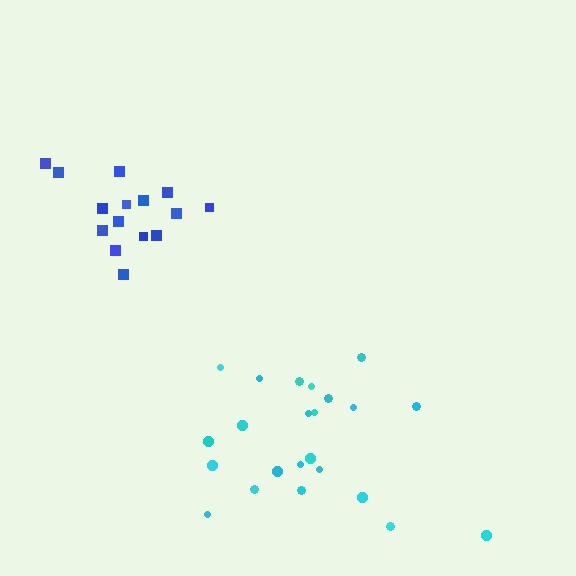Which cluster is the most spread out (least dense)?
Cyan.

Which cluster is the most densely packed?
Blue.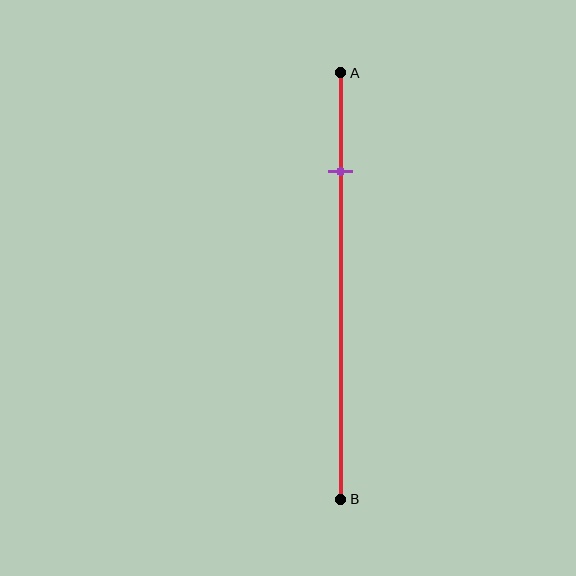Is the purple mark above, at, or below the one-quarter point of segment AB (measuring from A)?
The purple mark is approximately at the one-quarter point of segment AB.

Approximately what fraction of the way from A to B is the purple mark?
The purple mark is approximately 25% of the way from A to B.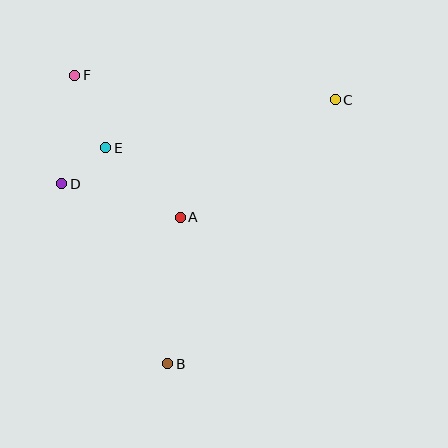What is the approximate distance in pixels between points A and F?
The distance between A and F is approximately 177 pixels.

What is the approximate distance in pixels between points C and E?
The distance between C and E is approximately 235 pixels.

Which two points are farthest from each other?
Points B and C are farthest from each other.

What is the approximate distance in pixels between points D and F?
The distance between D and F is approximately 109 pixels.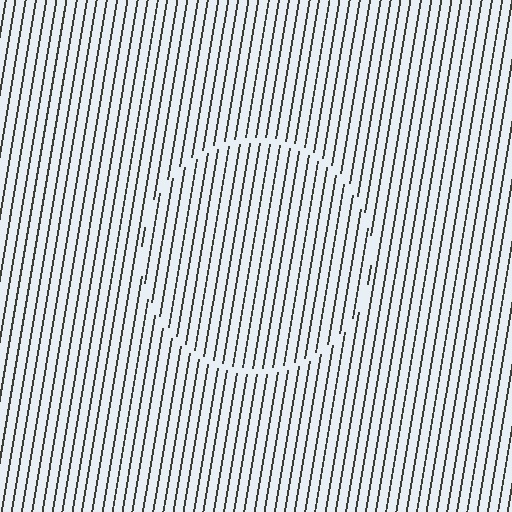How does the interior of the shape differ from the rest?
The interior of the shape contains the same grating, shifted by half a period — the contour is defined by the phase discontinuity where line-ends from the inner and outer gratings abut.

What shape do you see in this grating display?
An illusory circle. The interior of the shape contains the same grating, shifted by half a period — the contour is defined by the phase discontinuity where line-ends from the inner and outer gratings abut.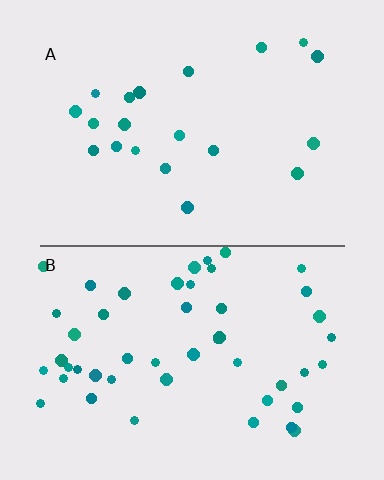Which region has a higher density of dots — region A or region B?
B (the bottom).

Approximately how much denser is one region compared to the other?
Approximately 2.4× — region B over region A.